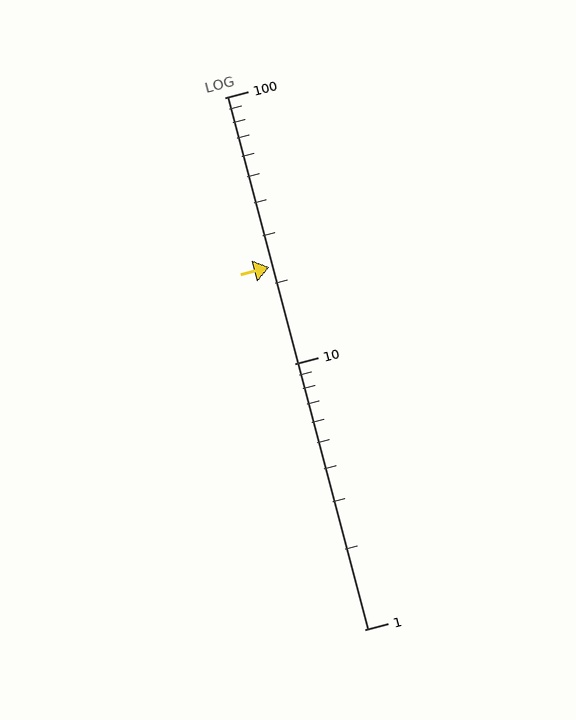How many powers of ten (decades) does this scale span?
The scale spans 2 decades, from 1 to 100.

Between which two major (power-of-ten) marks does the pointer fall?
The pointer is between 10 and 100.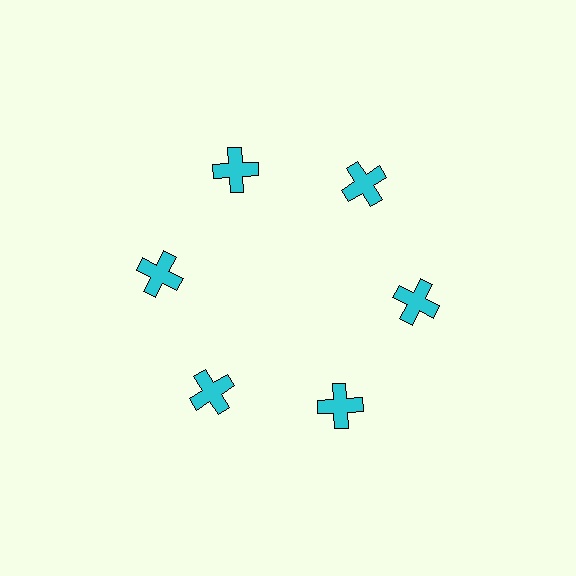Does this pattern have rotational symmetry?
Yes, this pattern has 6-fold rotational symmetry. It looks the same after rotating 60 degrees around the center.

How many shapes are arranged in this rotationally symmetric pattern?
There are 6 shapes, arranged in 6 groups of 1.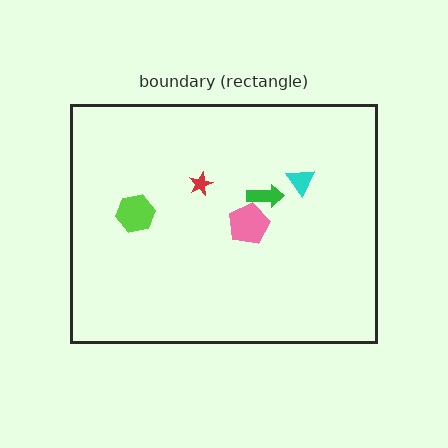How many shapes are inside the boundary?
5 inside, 0 outside.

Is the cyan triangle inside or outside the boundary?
Inside.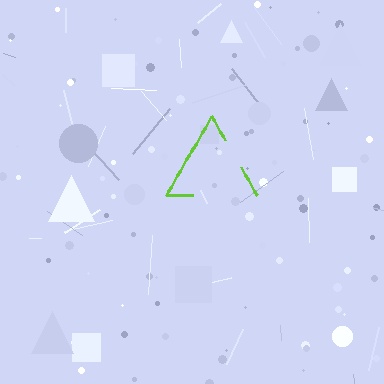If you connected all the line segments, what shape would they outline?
They would outline a triangle.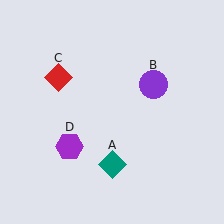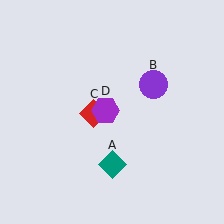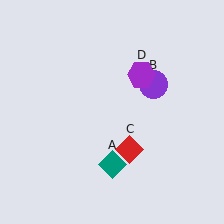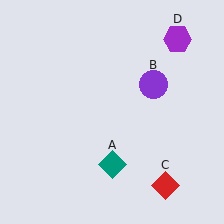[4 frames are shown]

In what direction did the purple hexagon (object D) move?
The purple hexagon (object D) moved up and to the right.